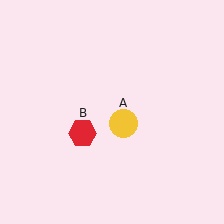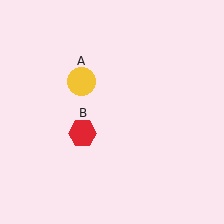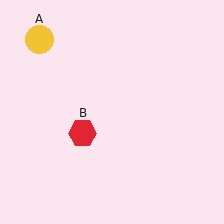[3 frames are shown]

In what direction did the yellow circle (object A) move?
The yellow circle (object A) moved up and to the left.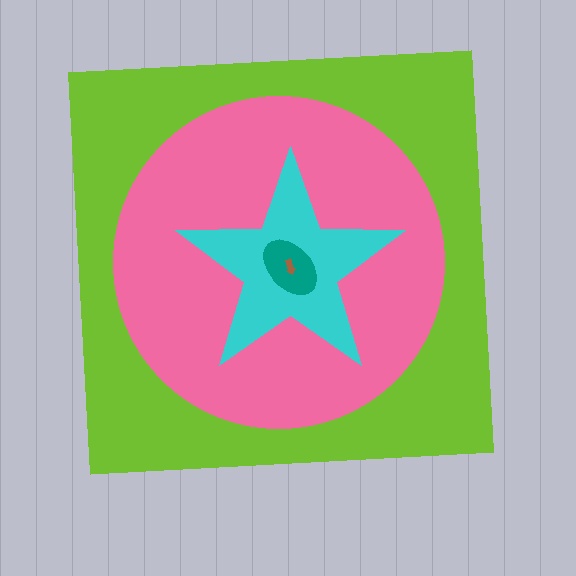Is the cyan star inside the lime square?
Yes.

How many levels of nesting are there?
5.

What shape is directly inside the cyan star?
The teal ellipse.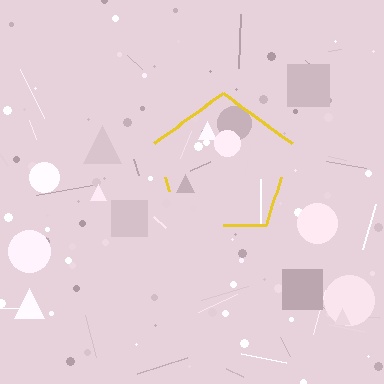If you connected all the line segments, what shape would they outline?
They would outline a pentagon.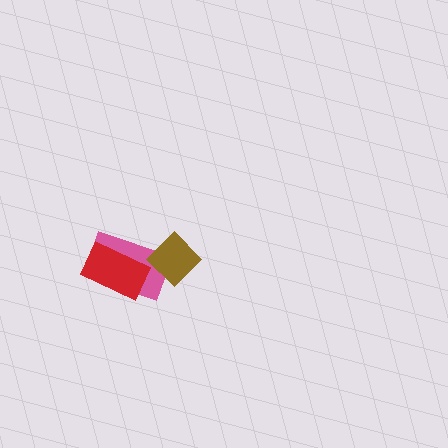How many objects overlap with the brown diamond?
1 object overlaps with the brown diamond.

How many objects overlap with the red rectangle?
1 object overlaps with the red rectangle.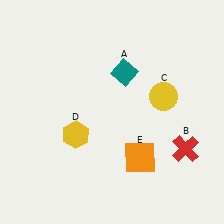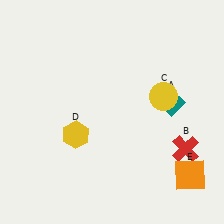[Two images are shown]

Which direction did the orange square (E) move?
The orange square (E) moved right.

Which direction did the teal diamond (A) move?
The teal diamond (A) moved right.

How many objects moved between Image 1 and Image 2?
2 objects moved between the two images.